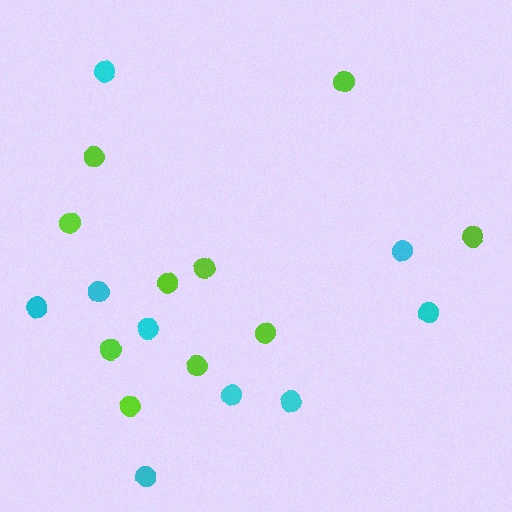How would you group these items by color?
There are 2 groups: one group of cyan circles (9) and one group of lime circles (10).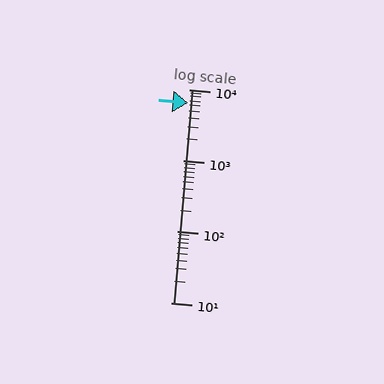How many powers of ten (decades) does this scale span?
The scale spans 3 decades, from 10 to 10000.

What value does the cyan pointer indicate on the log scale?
The pointer indicates approximately 6400.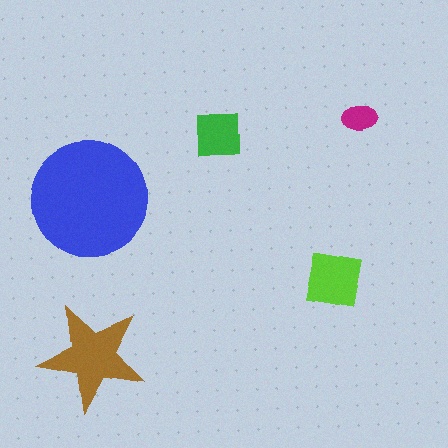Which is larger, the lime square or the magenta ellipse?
The lime square.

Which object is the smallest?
The magenta ellipse.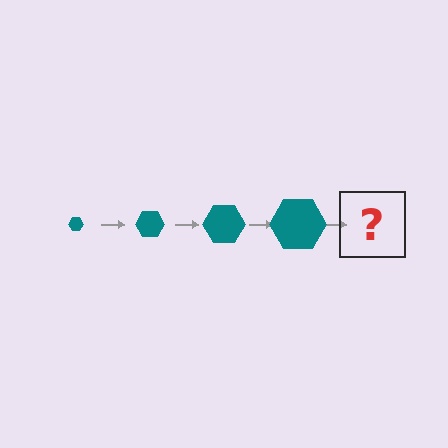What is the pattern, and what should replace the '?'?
The pattern is that the hexagon gets progressively larger each step. The '?' should be a teal hexagon, larger than the previous one.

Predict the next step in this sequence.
The next step is a teal hexagon, larger than the previous one.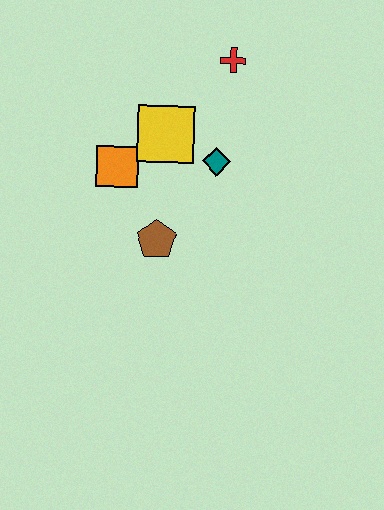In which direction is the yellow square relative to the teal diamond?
The yellow square is to the left of the teal diamond.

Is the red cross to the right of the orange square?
Yes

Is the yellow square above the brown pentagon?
Yes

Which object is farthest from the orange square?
The red cross is farthest from the orange square.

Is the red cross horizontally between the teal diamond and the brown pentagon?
No